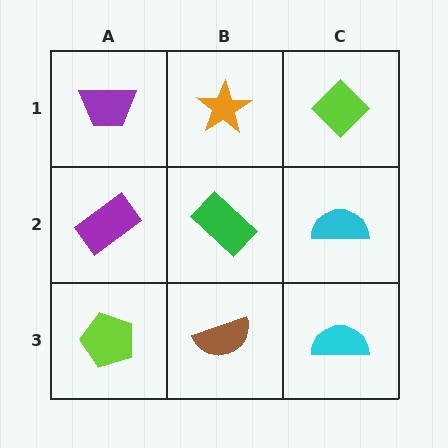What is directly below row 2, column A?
A lime pentagon.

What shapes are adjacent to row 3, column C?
A cyan semicircle (row 2, column C), a brown semicircle (row 3, column B).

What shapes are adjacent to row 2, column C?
A lime diamond (row 1, column C), a cyan semicircle (row 3, column C), a green rectangle (row 2, column B).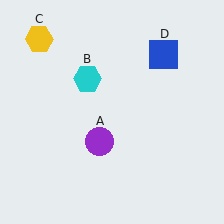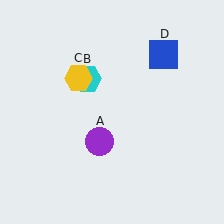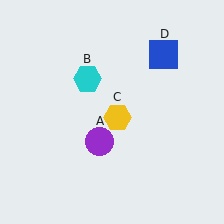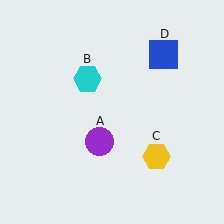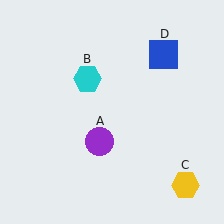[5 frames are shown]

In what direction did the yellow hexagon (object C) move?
The yellow hexagon (object C) moved down and to the right.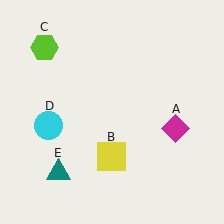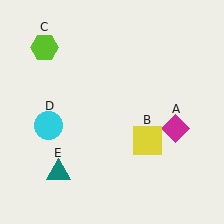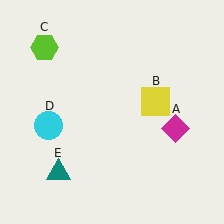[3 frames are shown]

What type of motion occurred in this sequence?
The yellow square (object B) rotated counterclockwise around the center of the scene.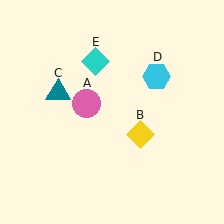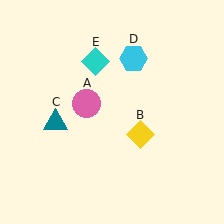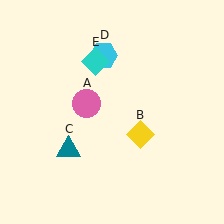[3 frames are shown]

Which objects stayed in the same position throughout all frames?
Pink circle (object A) and yellow diamond (object B) and cyan diamond (object E) remained stationary.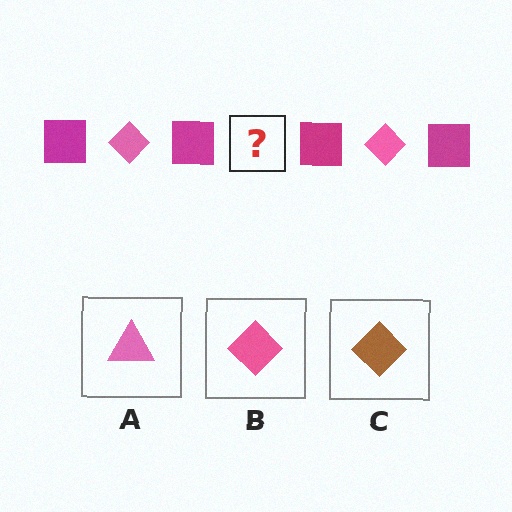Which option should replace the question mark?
Option B.